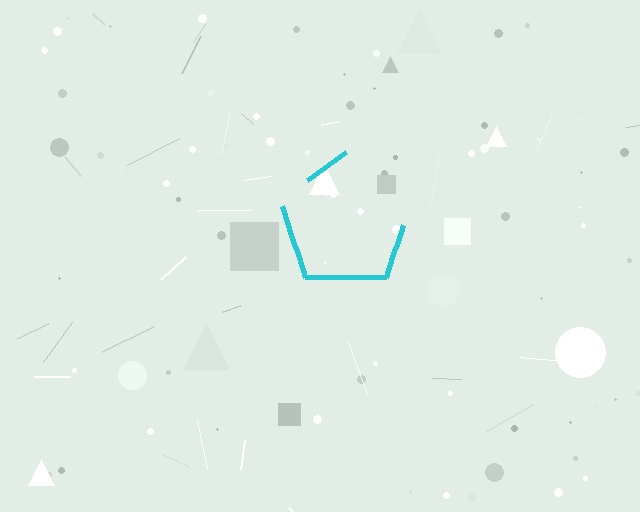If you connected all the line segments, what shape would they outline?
They would outline a pentagon.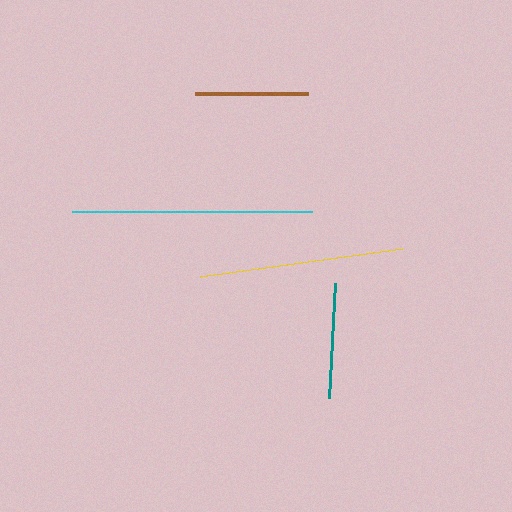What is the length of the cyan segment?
The cyan segment is approximately 240 pixels long.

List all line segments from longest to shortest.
From longest to shortest: cyan, yellow, teal, brown.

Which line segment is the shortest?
The brown line is the shortest at approximately 114 pixels.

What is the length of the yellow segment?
The yellow segment is approximately 204 pixels long.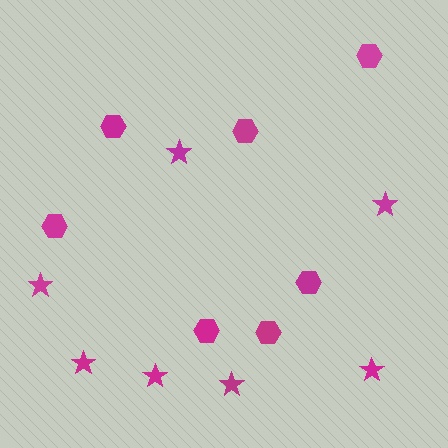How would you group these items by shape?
There are 2 groups: one group of hexagons (7) and one group of stars (7).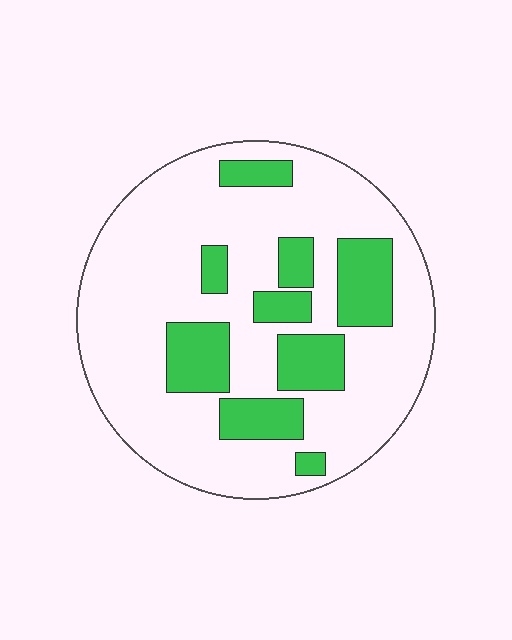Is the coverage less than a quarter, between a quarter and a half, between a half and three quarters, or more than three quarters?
Less than a quarter.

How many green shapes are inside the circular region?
9.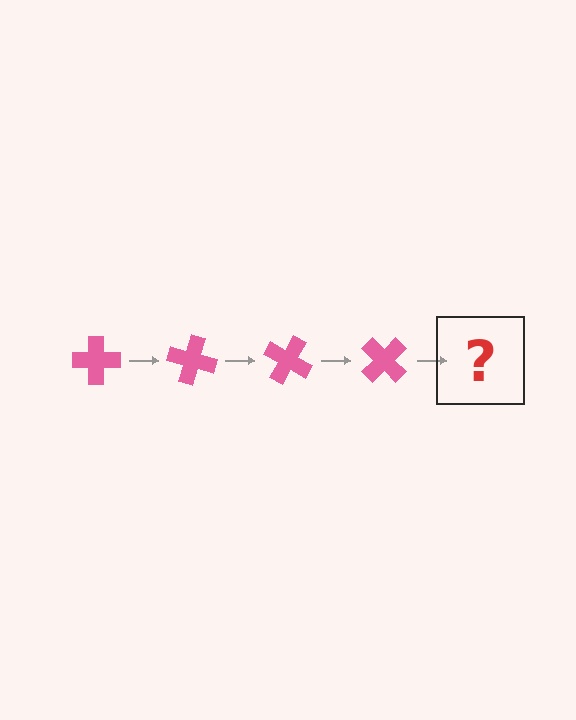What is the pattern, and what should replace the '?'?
The pattern is that the cross rotates 15 degrees each step. The '?' should be a pink cross rotated 60 degrees.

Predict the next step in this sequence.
The next step is a pink cross rotated 60 degrees.